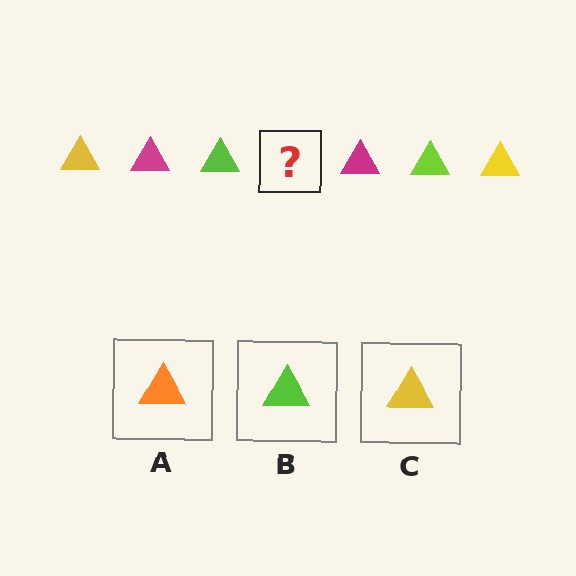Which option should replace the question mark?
Option C.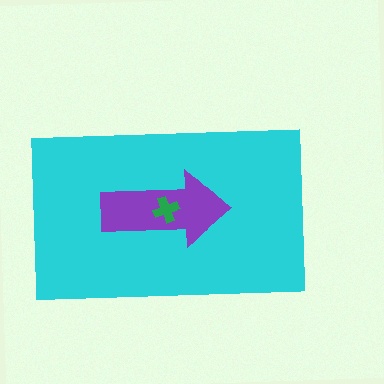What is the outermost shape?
The cyan rectangle.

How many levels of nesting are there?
3.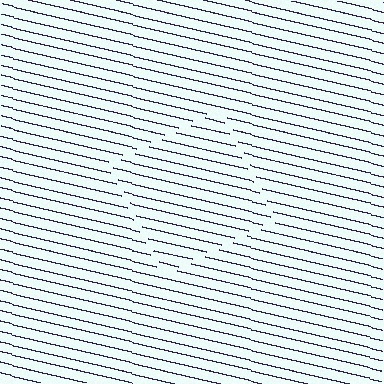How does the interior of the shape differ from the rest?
The interior of the shape contains the same grating, shifted by half a period — the contour is defined by the phase discontinuity where line-ends from the inner and outer gratings abut.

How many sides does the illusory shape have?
4 sides — the line-ends trace a square.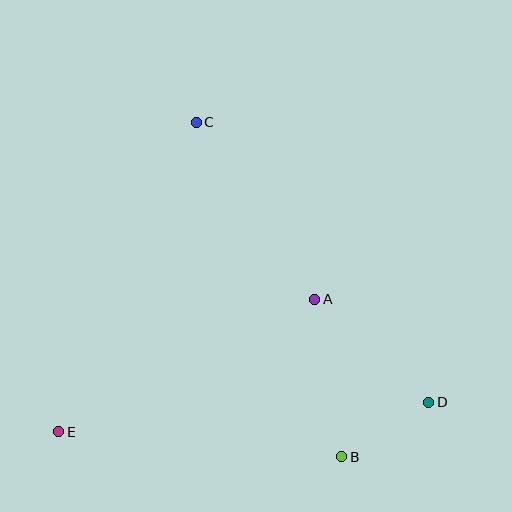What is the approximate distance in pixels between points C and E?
The distance between C and E is approximately 339 pixels.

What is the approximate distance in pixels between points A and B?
The distance between A and B is approximately 160 pixels.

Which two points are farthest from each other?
Points D and E are farthest from each other.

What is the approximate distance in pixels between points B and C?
The distance between B and C is approximately 365 pixels.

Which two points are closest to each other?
Points B and D are closest to each other.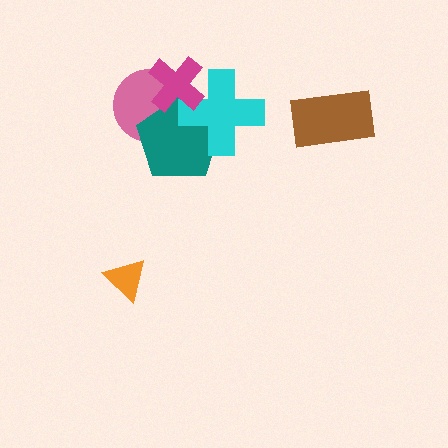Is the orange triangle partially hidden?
No, no other shape covers it.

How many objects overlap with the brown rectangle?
0 objects overlap with the brown rectangle.